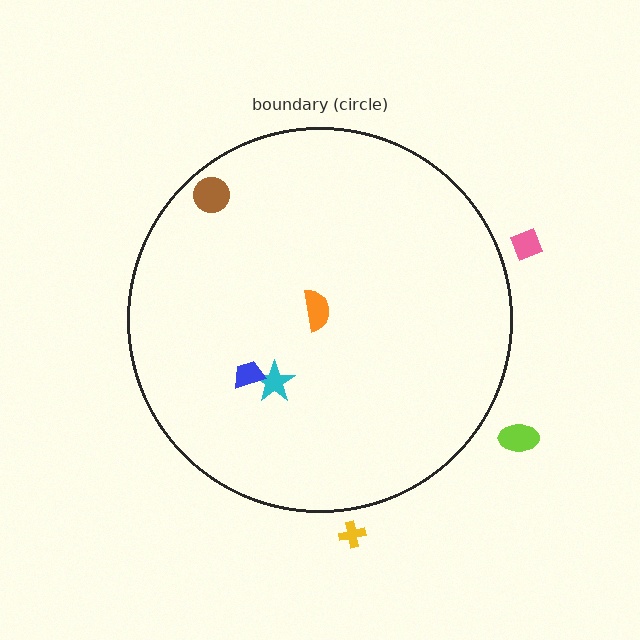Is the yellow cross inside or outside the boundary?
Outside.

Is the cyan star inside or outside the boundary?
Inside.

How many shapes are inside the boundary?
4 inside, 3 outside.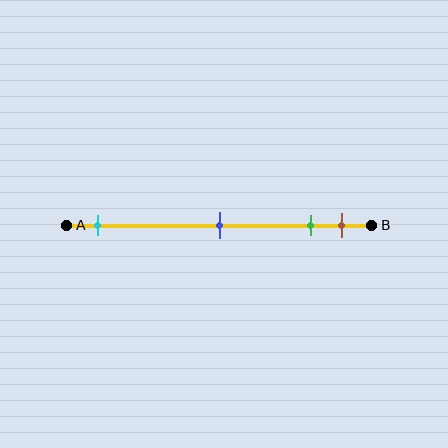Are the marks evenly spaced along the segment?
No, the marks are not evenly spaced.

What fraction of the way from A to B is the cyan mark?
The cyan mark is approximately 10% (0.1) of the way from A to B.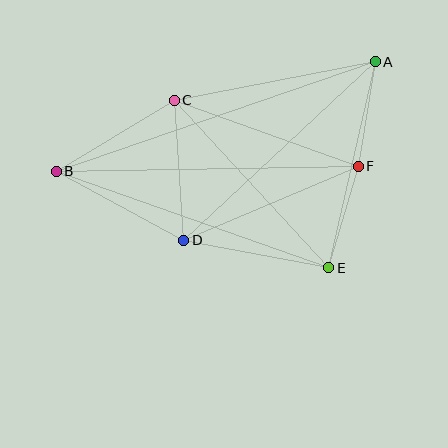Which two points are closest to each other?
Points A and F are closest to each other.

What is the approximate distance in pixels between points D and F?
The distance between D and F is approximately 190 pixels.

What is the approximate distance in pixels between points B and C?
The distance between B and C is approximately 138 pixels.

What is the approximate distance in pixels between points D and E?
The distance between D and E is approximately 148 pixels.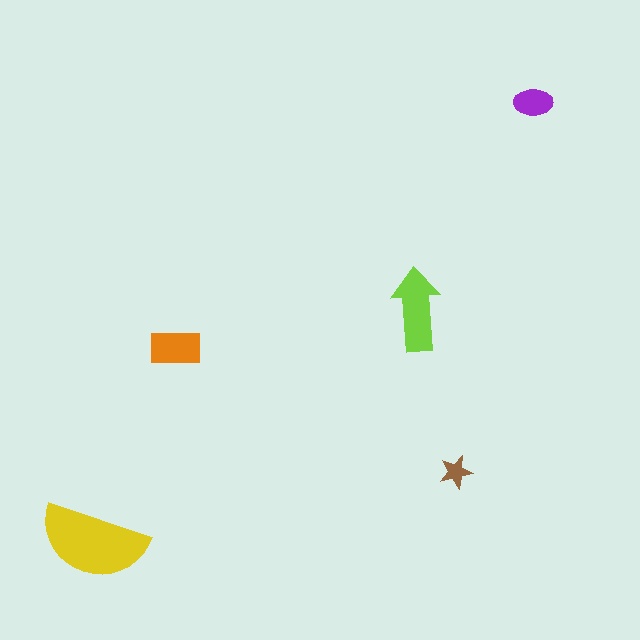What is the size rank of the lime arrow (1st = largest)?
2nd.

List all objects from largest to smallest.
The yellow semicircle, the lime arrow, the orange rectangle, the purple ellipse, the brown star.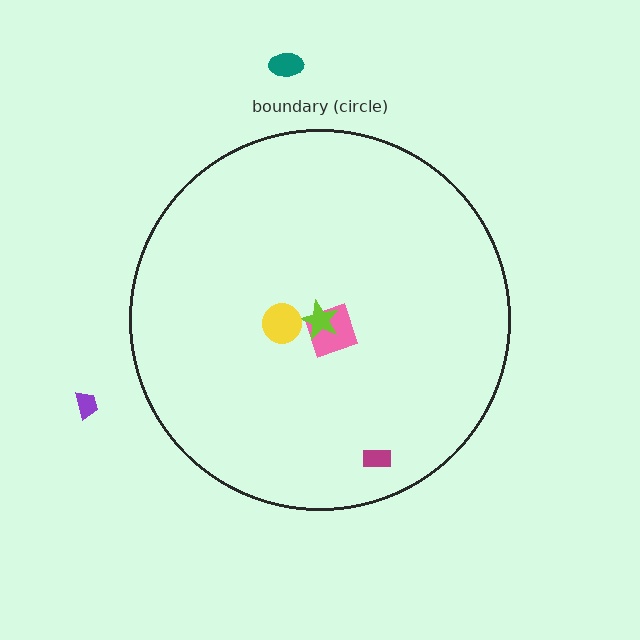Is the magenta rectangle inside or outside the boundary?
Inside.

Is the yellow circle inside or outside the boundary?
Inside.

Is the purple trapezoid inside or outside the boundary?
Outside.